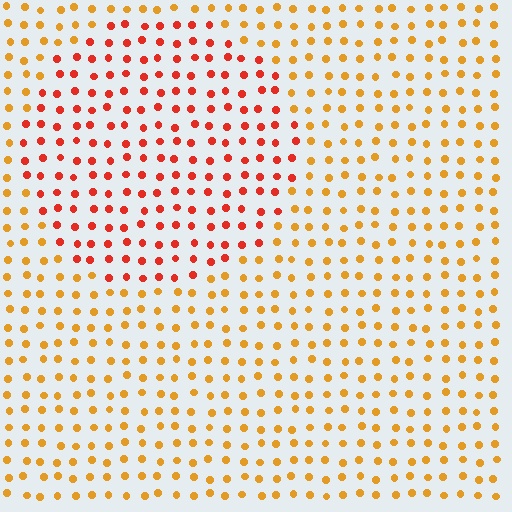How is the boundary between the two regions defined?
The boundary is defined purely by a slight shift in hue (about 35 degrees). Spacing, size, and orientation are identical on both sides.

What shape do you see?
I see a circle.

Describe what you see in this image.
The image is filled with small orange elements in a uniform arrangement. A circle-shaped region is visible where the elements are tinted to a slightly different hue, forming a subtle color boundary.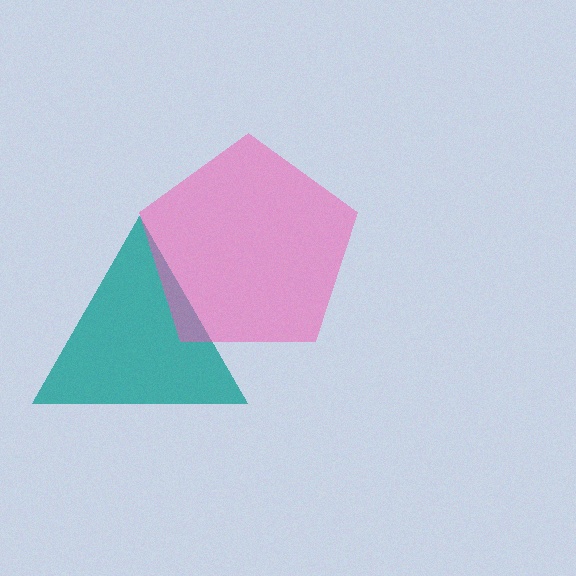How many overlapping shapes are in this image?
There are 2 overlapping shapes in the image.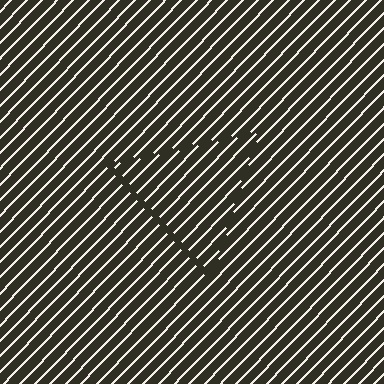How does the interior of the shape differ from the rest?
The interior of the shape contains the same grating, shifted by half a period — the contour is defined by the phase discontinuity where line-ends from the inner and outer gratings abut.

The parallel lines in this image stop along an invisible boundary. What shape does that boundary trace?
An illusory triangle. The interior of the shape contains the same grating, shifted by half a period — the contour is defined by the phase discontinuity where line-ends from the inner and outer gratings abut.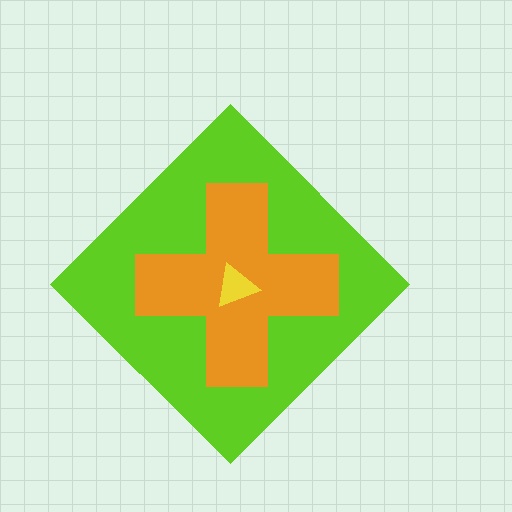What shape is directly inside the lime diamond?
The orange cross.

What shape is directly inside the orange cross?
The yellow triangle.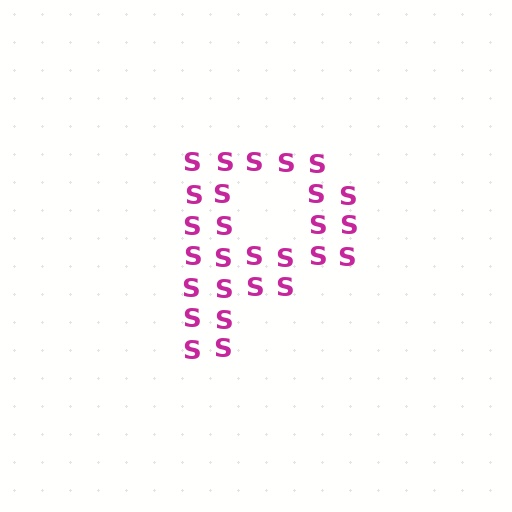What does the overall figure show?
The overall figure shows the letter P.